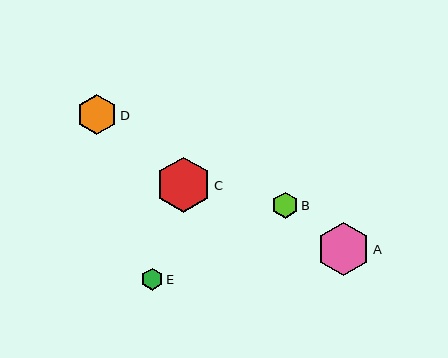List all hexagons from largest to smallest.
From largest to smallest: C, A, D, B, E.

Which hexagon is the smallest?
Hexagon E is the smallest with a size of approximately 22 pixels.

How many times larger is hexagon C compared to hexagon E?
Hexagon C is approximately 2.5 times the size of hexagon E.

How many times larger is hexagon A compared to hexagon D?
Hexagon A is approximately 1.3 times the size of hexagon D.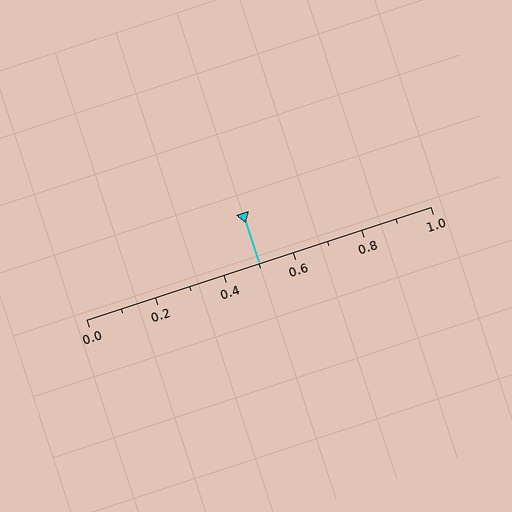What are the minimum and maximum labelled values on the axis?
The axis runs from 0.0 to 1.0.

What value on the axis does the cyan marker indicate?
The marker indicates approximately 0.5.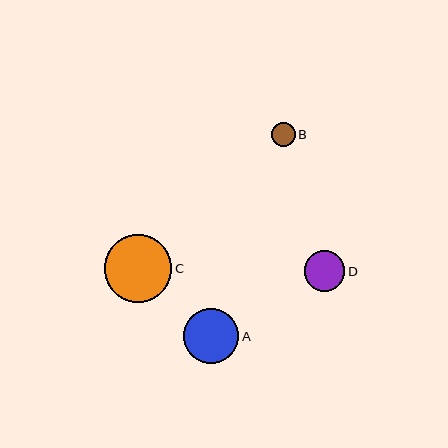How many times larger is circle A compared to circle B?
Circle A is approximately 2.3 times the size of circle B.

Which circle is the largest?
Circle C is the largest with a size of approximately 67 pixels.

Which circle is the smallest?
Circle B is the smallest with a size of approximately 24 pixels.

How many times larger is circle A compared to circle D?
Circle A is approximately 1.3 times the size of circle D.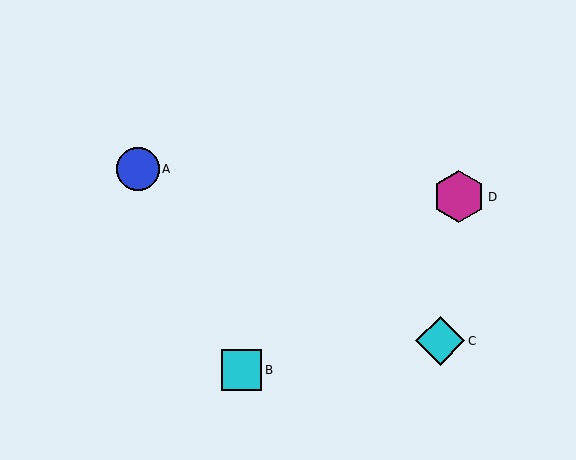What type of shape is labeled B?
Shape B is a cyan square.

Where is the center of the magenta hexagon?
The center of the magenta hexagon is at (459, 197).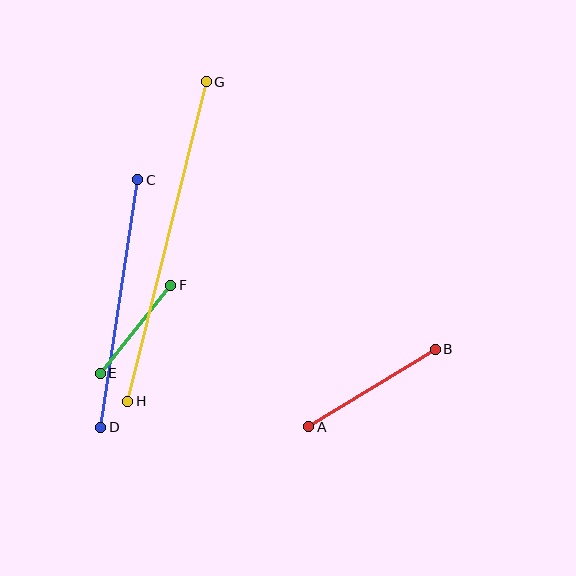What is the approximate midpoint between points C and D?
The midpoint is at approximately (119, 303) pixels.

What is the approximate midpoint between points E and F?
The midpoint is at approximately (136, 329) pixels.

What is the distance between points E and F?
The distance is approximately 113 pixels.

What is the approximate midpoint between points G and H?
The midpoint is at approximately (167, 241) pixels.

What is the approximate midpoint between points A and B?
The midpoint is at approximately (372, 388) pixels.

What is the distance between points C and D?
The distance is approximately 250 pixels.